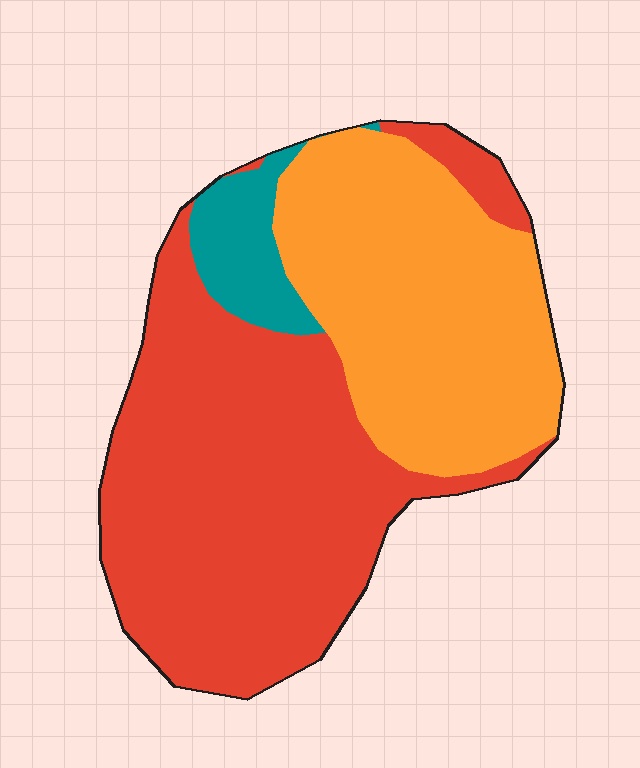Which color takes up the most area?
Red, at roughly 55%.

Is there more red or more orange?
Red.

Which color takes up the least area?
Teal, at roughly 10%.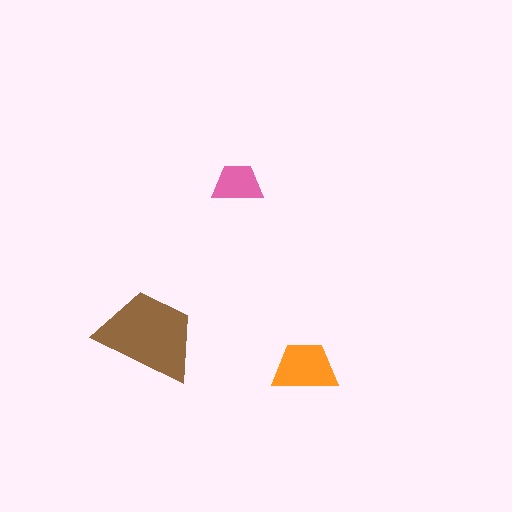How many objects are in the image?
There are 3 objects in the image.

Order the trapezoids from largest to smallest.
the brown one, the orange one, the pink one.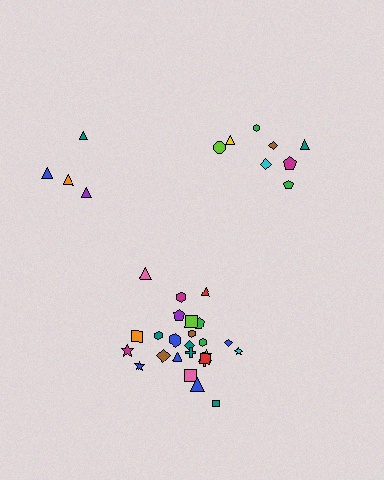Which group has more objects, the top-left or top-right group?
The top-right group.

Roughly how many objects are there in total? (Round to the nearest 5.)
Roughly 35 objects in total.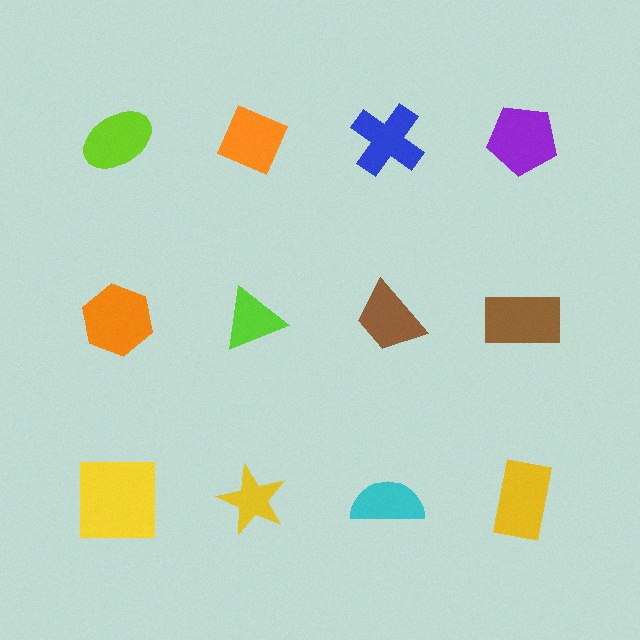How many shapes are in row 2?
4 shapes.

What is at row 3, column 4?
A yellow rectangle.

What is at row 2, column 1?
An orange hexagon.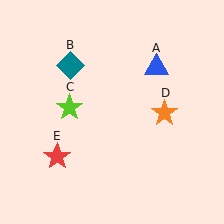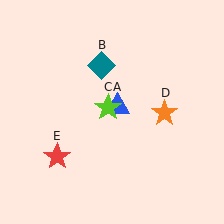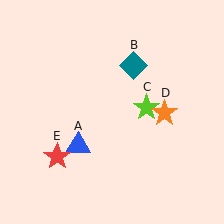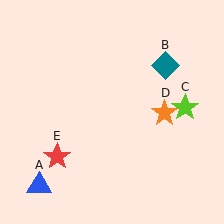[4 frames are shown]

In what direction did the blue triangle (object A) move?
The blue triangle (object A) moved down and to the left.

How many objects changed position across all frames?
3 objects changed position: blue triangle (object A), teal diamond (object B), lime star (object C).